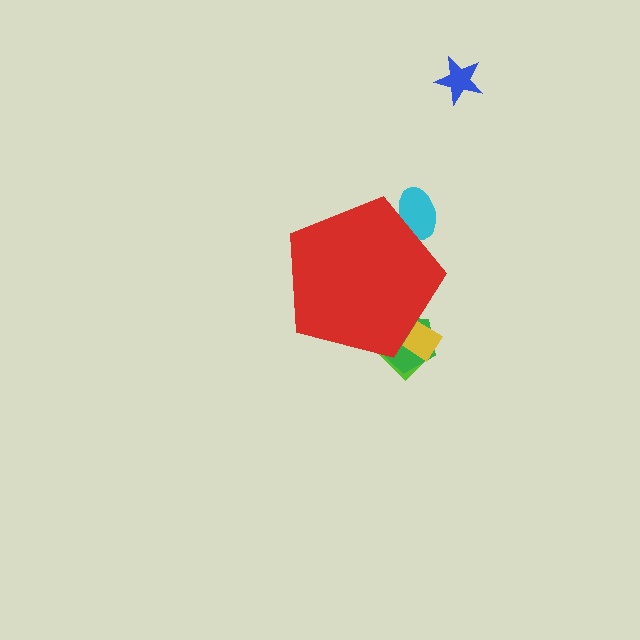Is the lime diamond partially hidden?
Yes, the lime diamond is partially hidden behind the red pentagon.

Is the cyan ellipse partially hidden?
Yes, the cyan ellipse is partially hidden behind the red pentagon.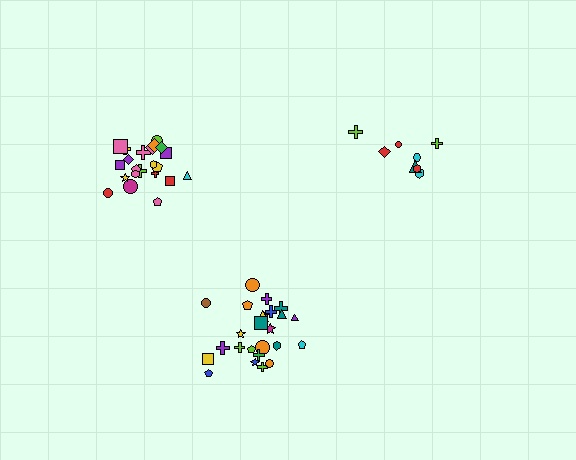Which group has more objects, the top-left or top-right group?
The top-left group.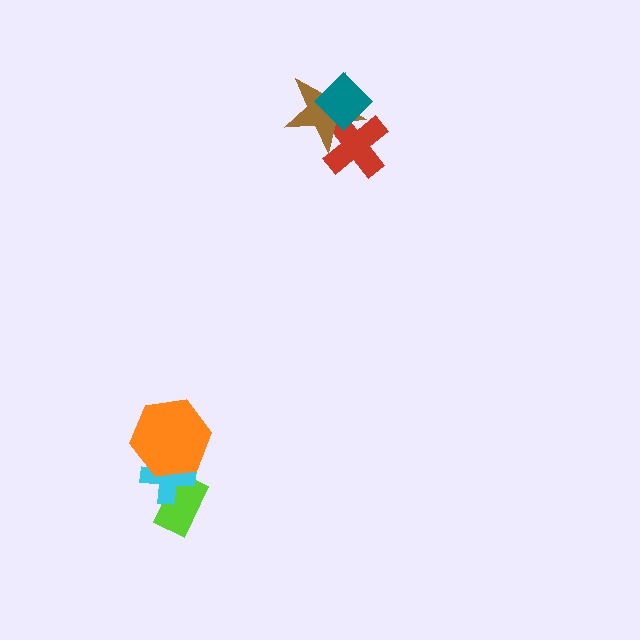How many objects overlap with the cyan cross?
2 objects overlap with the cyan cross.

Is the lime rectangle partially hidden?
Yes, it is partially covered by another shape.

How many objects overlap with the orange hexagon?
1 object overlaps with the orange hexagon.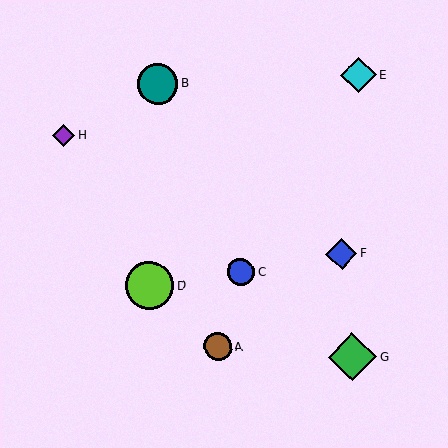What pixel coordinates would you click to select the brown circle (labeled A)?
Click at (218, 347) to select the brown circle A.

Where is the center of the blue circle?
The center of the blue circle is at (241, 272).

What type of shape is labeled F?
Shape F is a blue diamond.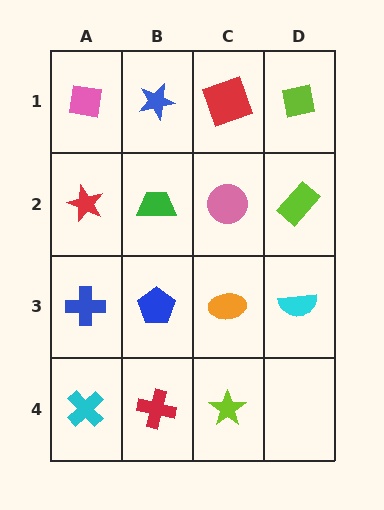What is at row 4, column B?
A red cross.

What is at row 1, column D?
A lime square.